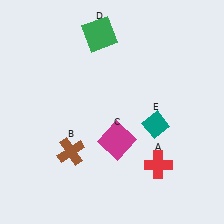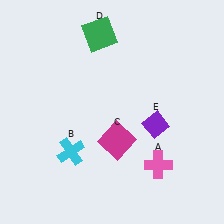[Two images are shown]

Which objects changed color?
A changed from red to pink. B changed from brown to cyan. E changed from teal to purple.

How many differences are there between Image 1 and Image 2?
There are 3 differences between the two images.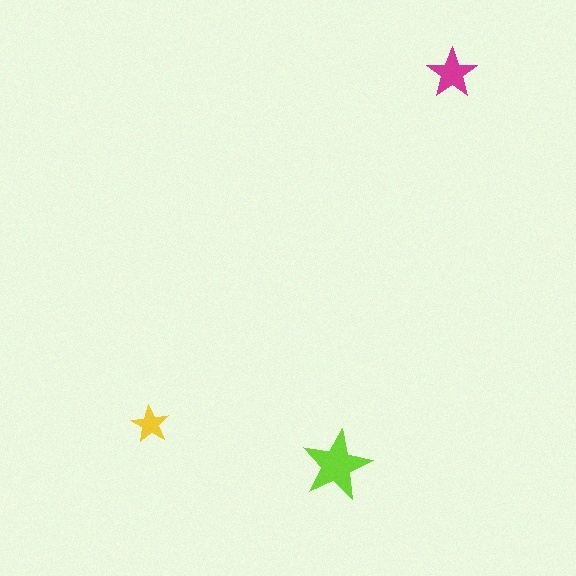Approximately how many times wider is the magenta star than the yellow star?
About 1.5 times wider.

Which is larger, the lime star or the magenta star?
The lime one.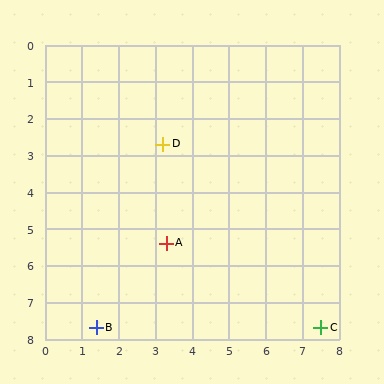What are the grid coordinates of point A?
Point A is at approximately (3.3, 5.4).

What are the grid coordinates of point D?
Point D is at approximately (3.2, 2.7).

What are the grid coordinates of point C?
Point C is at approximately (7.5, 7.7).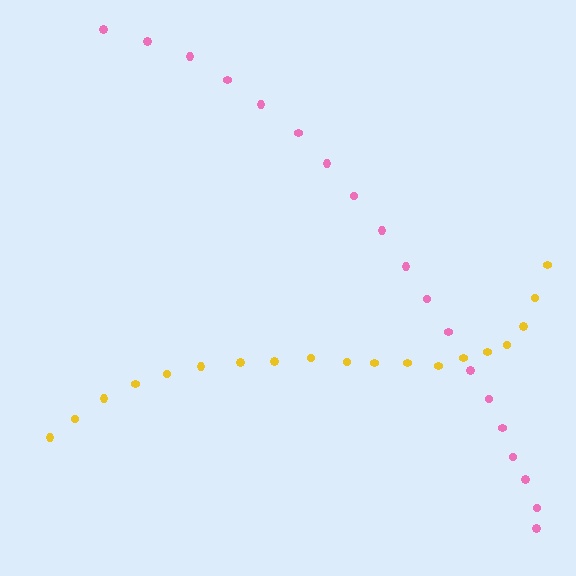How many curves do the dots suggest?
There are 2 distinct paths.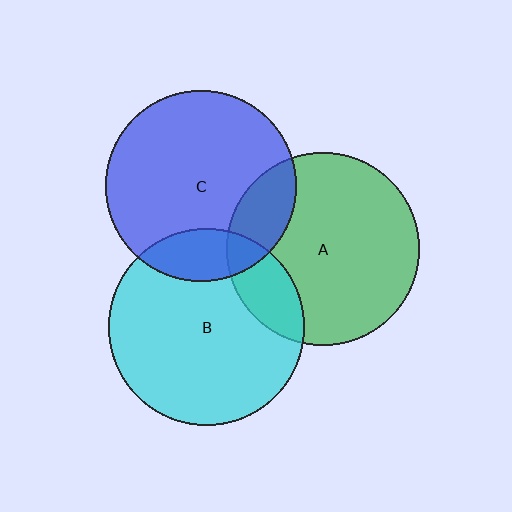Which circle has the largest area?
Circle B (cyan).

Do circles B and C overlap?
Yes.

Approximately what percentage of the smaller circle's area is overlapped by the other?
Approximately 15%.